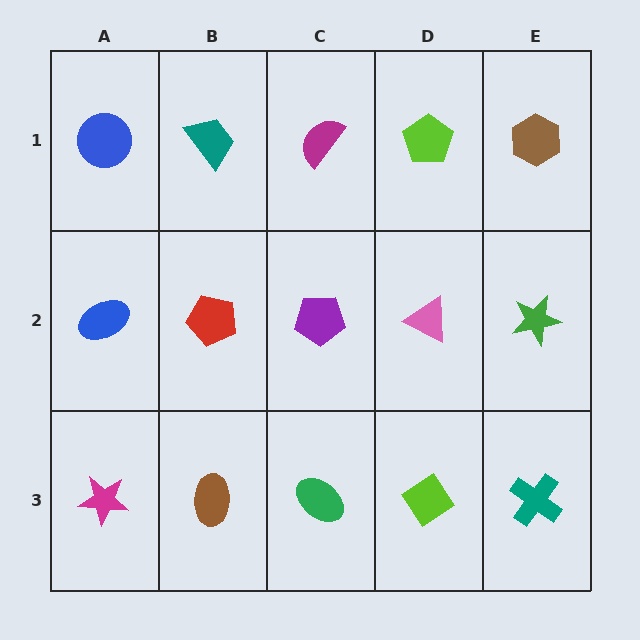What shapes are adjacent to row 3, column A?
A blue ellipse (row 2, column A), a brown ellipse (row 3, column B).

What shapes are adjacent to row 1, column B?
A red pentagon (row 2, column B), a blue circle (row 1, column A), a magenta semicircle (row 1, column C).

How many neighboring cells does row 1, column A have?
2.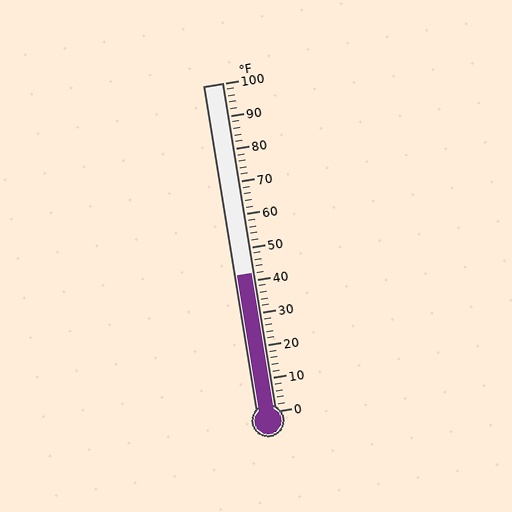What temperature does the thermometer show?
The thermometer shows approximately 42°F.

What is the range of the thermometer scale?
The thermometer scale ranges from 0°F to 100°F.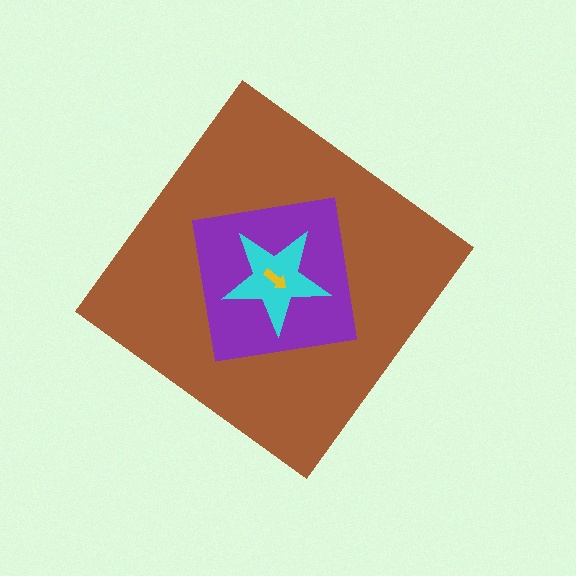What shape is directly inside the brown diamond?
The purple square.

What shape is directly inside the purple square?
The cyan star.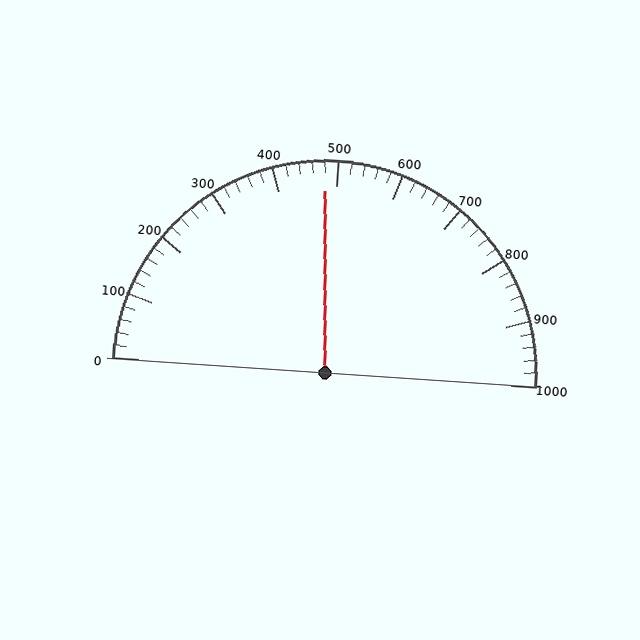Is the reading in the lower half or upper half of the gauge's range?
The reading is in the lower half of the range (0 to 1000).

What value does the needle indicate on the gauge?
The needle indicates approximately 480.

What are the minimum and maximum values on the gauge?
The gauge ranges from 0 to 1000.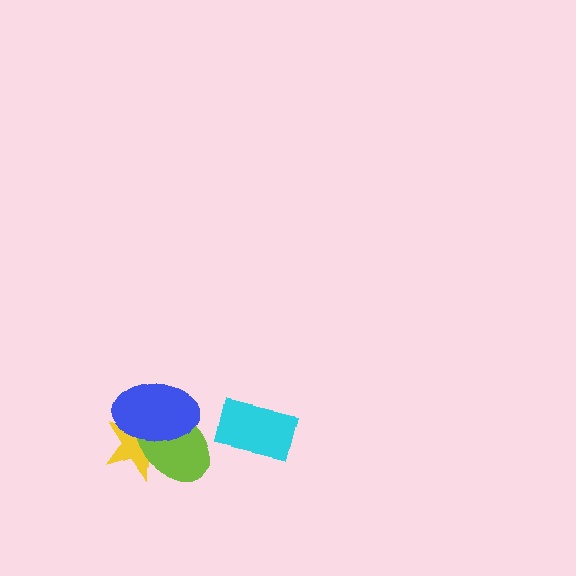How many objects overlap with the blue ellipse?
2 objects overlap with the blue ellipse.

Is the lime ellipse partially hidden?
Yes, it is partially covered by another shape.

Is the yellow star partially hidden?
Yes, it is partially covered by another shape.